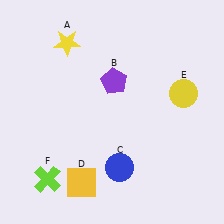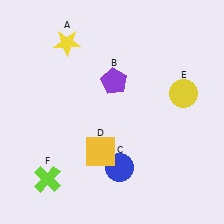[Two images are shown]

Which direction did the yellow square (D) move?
The yellow square (D) moved up.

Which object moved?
The yellow square (D) moved up.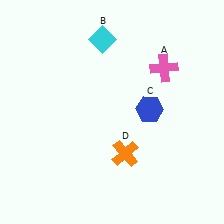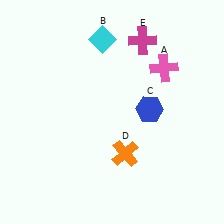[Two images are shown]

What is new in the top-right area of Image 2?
A magenta cross (E) was added in the top-right area of Image 2.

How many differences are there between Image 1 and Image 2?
There is 1 difference between the two images.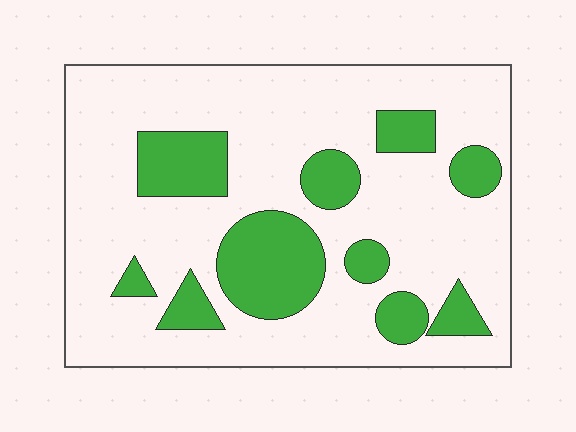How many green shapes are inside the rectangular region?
10.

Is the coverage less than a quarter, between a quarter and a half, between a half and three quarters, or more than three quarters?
Less than a quarter.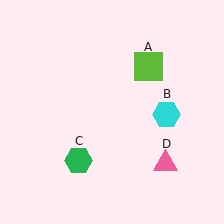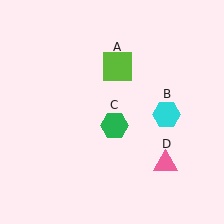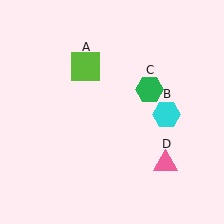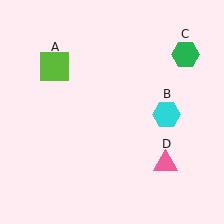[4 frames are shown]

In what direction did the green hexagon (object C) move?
The green hexagon (object C) moved up and to the right.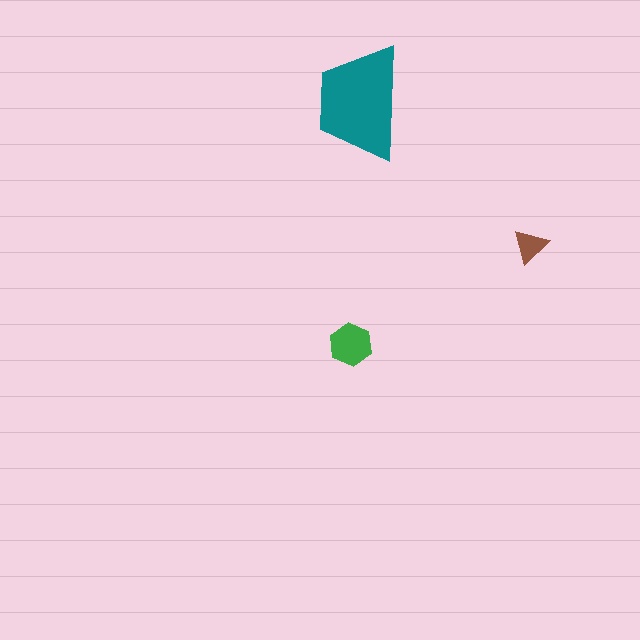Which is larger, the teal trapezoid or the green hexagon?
The teal trapezoid.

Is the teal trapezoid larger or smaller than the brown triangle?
Larger.